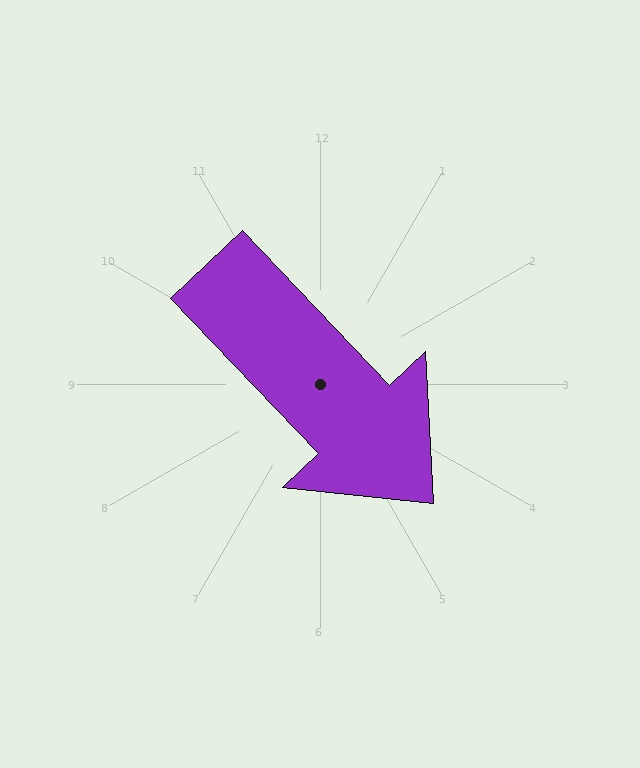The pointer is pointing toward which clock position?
Roughly 5 o'clock.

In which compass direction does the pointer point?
Southeast.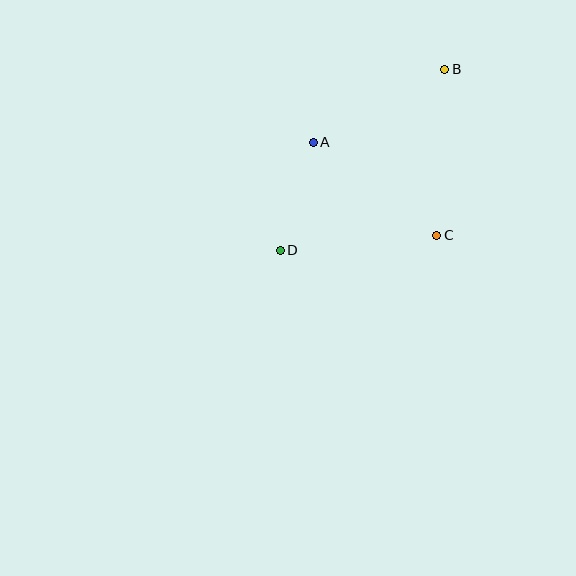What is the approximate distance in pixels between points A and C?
The distance between A and C is approximately 155 pixels.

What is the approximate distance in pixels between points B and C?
The distance between B and C is approximately 167 pixels.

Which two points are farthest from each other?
Points B and D are farthest from each other.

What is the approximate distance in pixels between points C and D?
The distance between C and D is approximately 157 pixels.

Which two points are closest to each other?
Points A and D are closest to each other.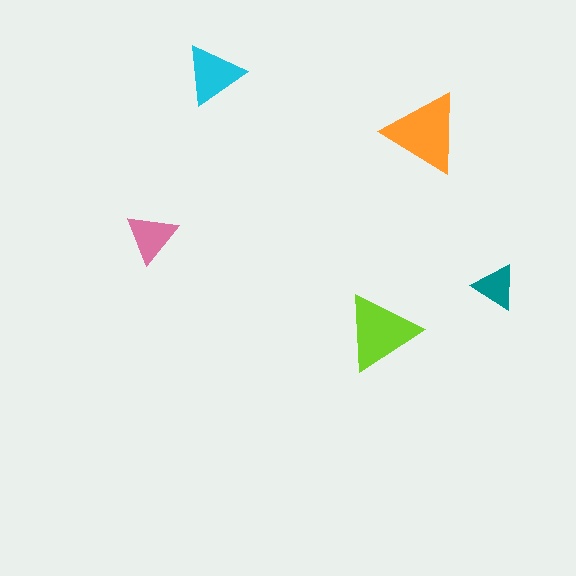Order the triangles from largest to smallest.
the orange one, the lime one, the cyan one, the pink one, the teal one.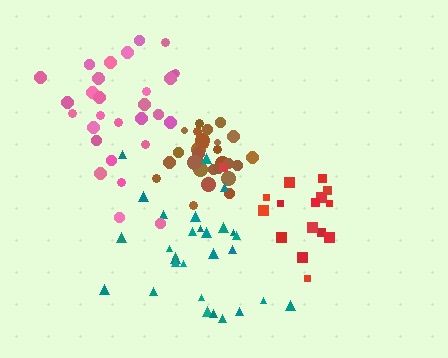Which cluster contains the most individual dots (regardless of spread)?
Pink (30).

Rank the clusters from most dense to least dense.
brown, pink, teal, red.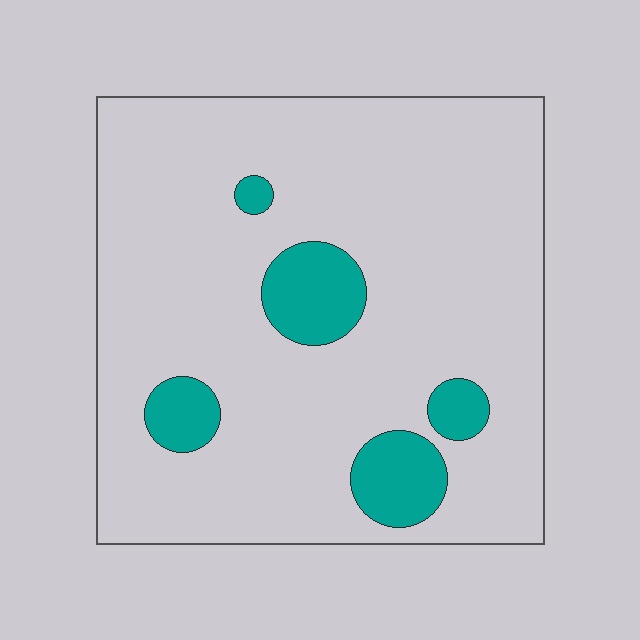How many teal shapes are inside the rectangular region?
5.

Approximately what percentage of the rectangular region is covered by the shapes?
Approximately 15%.